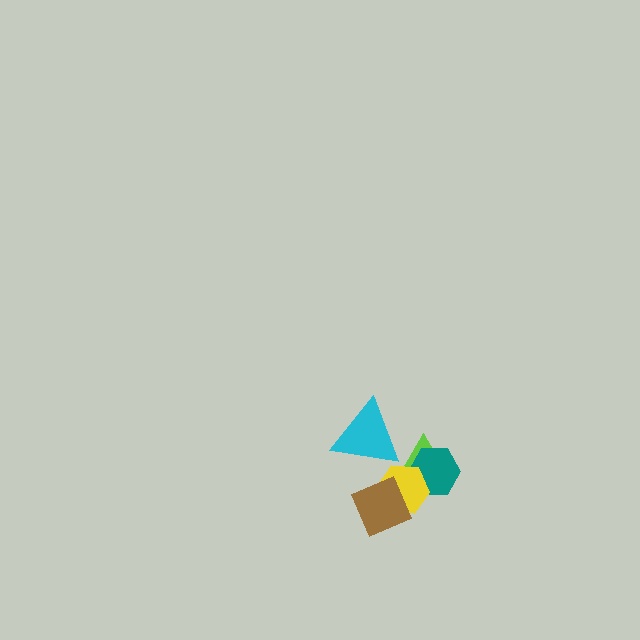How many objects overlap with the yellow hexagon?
3 objects overlap with the yellow hexagon.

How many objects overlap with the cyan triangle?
1 object overlaps with the cyan triangle.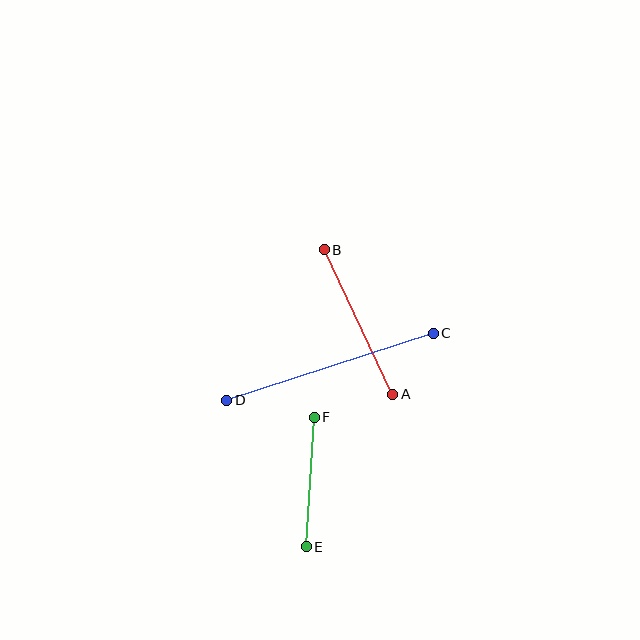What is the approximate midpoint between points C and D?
The midpoint is at approximately (330, 367) pixels.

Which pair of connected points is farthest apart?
Points C and D are farthest apart.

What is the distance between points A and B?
The distance is approximately 160 pixels.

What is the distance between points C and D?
The distance is approximately 217 pixels.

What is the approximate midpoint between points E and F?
The midpoint is at approximately (310, 482) pixels.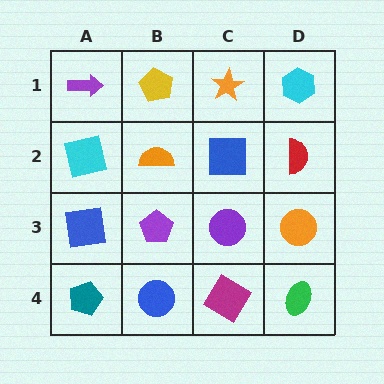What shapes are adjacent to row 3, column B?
An orange semicircle (row 2, column B), a blue circle (row 4, column B), a blue square (row 3, column A), a purple circle (row 3, column C).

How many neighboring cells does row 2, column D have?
3.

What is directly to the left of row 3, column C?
A purple pentagon.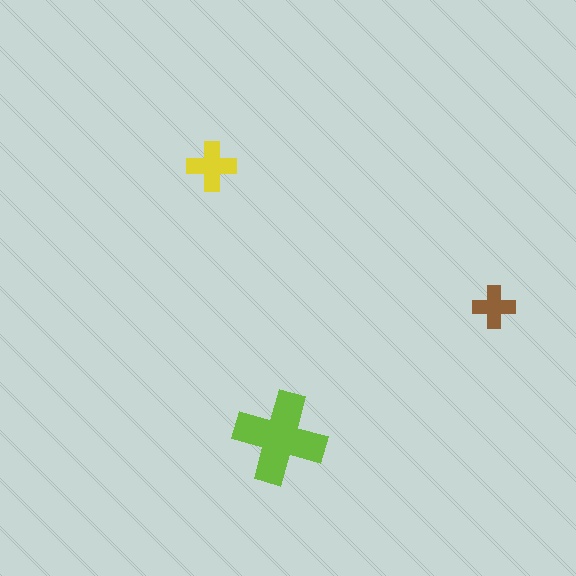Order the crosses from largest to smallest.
the lime one, the yellow one, the brown one.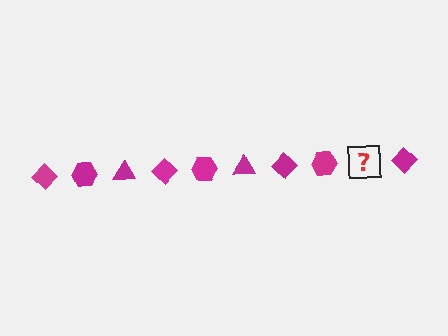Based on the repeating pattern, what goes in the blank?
The blank should be a magenta triangle.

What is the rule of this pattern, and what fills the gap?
The rule is that the pattern cycles through diamond, hexagon, triangle shapes in magenta. The gap should be filled with a magenta triangle.